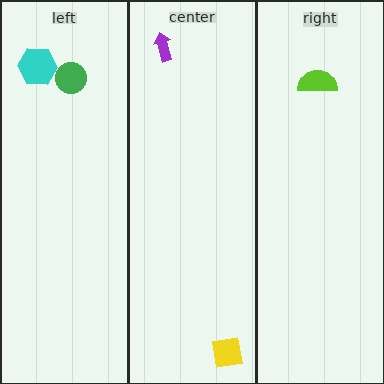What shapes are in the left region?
The cyan hexagon, the green circle.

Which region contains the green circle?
The left region.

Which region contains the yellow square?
The center region.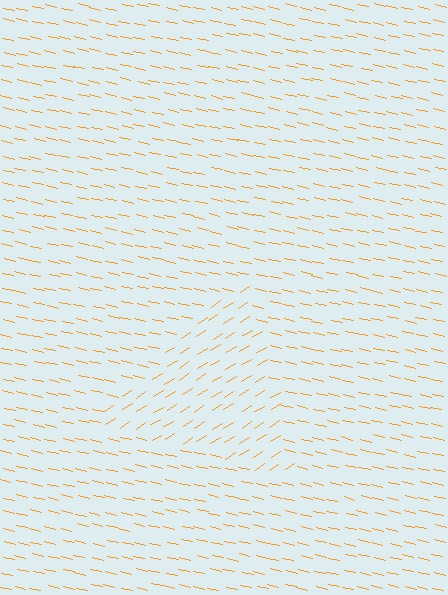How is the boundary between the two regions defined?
The boundary is defined purely by a change in line orientation (approximately 45 degrees difference). All lines are the same color and thickness.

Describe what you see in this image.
The image is filled with small orange line segments. A triangle region in the image has lines oriented differently from the surrounding lines, creating a visible texture boundary.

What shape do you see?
I see a triangle.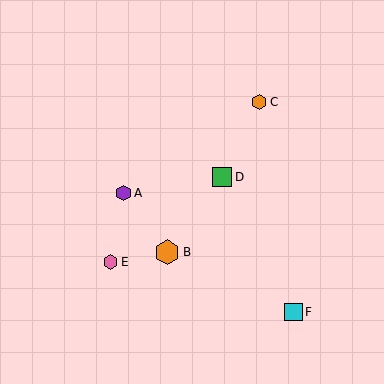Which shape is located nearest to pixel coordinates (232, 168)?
The green square (labeled D) at (222, 177) is nearest to that location.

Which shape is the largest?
The orange hexagon (labeled B) is the largest.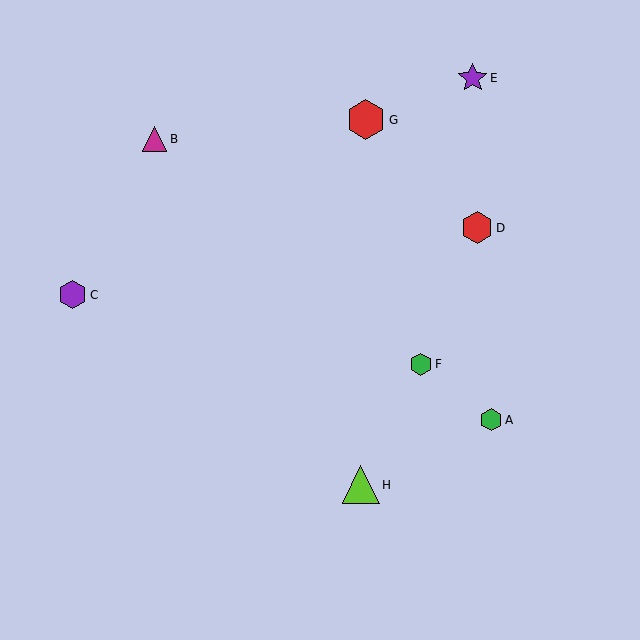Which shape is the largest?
The red hexagon (labeled G) is the largest.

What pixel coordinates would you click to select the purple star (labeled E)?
Click at (473, 78) to select the purple star E.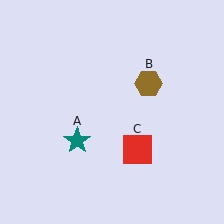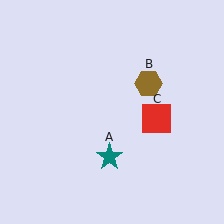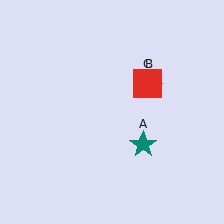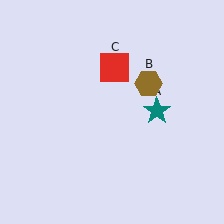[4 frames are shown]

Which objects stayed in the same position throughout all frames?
Brown hexagon (object B) remained stationary.